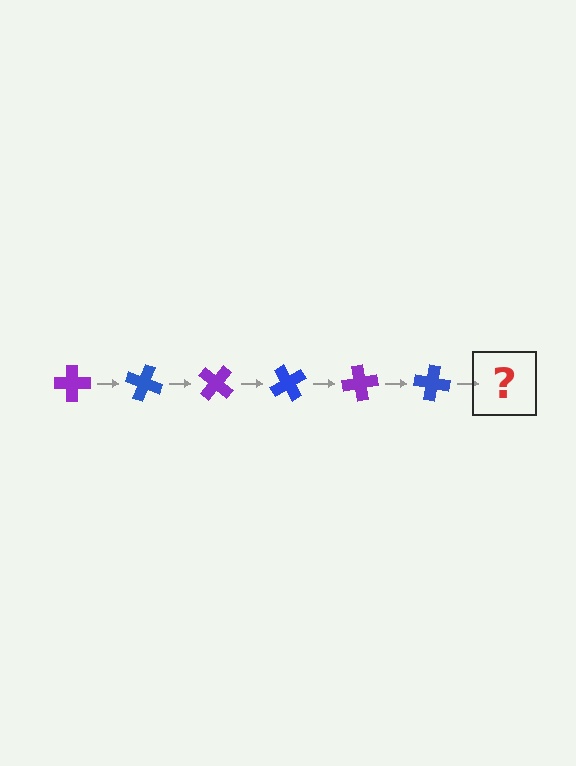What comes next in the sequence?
The next element should be a purple cross, rotated 120 degrees from the start.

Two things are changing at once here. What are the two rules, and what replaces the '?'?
The two rules are that it rotates 20 degrees each step and the color cycles through purple and blue. The '?' should be a purple cross, rotated 120 degrees from the start.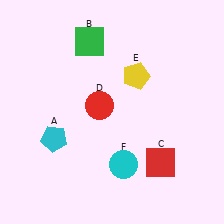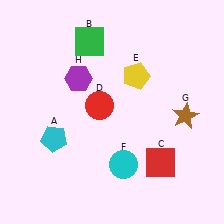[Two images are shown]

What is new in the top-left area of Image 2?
A purple hexagon (H) was added in the top-left area of Image 2.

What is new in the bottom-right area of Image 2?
A brown star (G) was added in the bottom-right area of Image 2.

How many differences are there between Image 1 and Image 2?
There are 2 differences between the two images.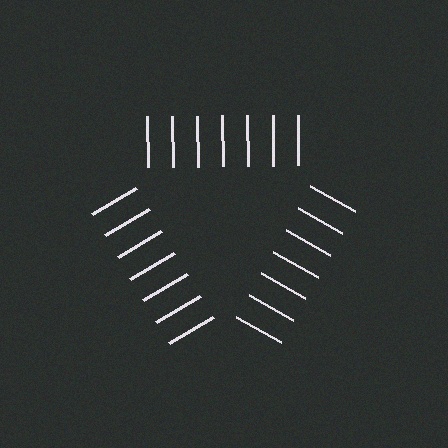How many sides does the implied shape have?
3 sides — the line-ends trace a triangle.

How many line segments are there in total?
21 — 7 along each of the 3 edges.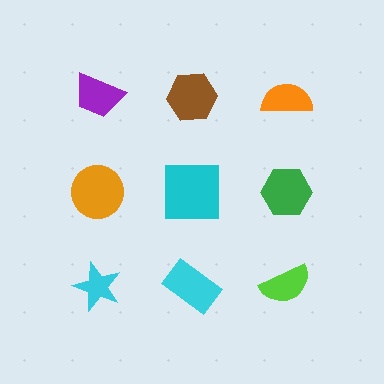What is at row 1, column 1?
A purple trapezoid.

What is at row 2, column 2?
A cyan square.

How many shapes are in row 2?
3 shapes.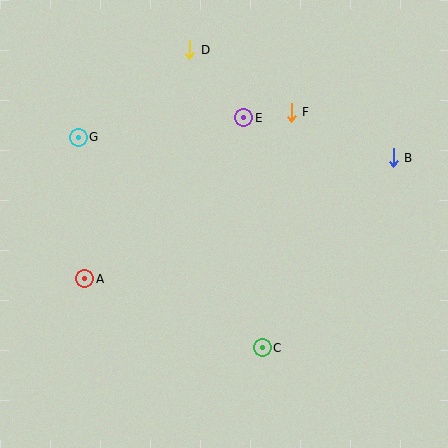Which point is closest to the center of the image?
Point E at (244, 118) is closest to the center.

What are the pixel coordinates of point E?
Point E is at (244, 118).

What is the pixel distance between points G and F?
The distance between G and F is 214 pixels.